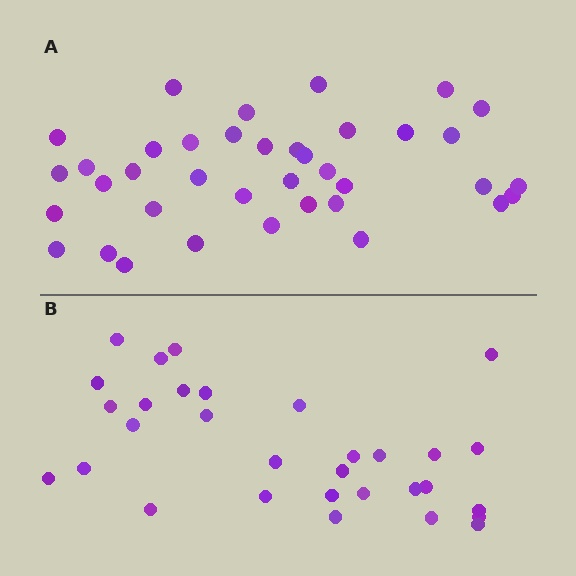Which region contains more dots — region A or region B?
Region A (the top region) has more dots.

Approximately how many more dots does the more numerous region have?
Region A has roughly 8 or so more dots than region B.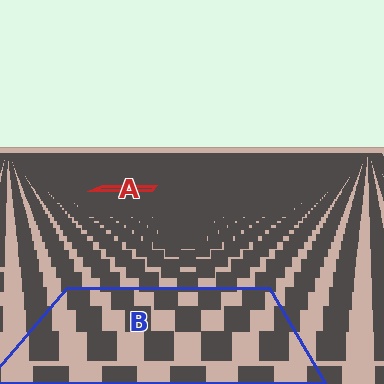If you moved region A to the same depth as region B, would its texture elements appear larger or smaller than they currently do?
They would appear larger. At a closer depth, the same texture elements are projected at a bigger on-screen size.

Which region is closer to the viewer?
Region B is closer. The texture elements there are larger and more spread out.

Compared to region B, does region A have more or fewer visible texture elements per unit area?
Region A has more texture elements per unit area — they are packed more densely because it is farther away.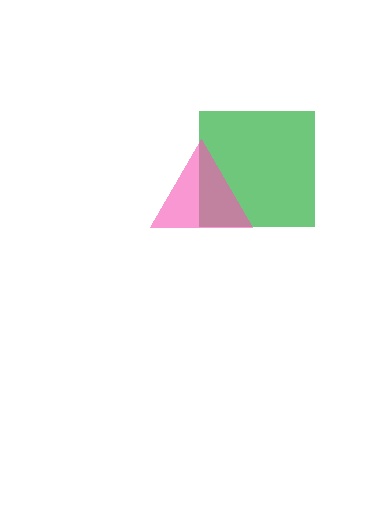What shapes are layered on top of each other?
The layered shapes are: a green square, a pink triangle.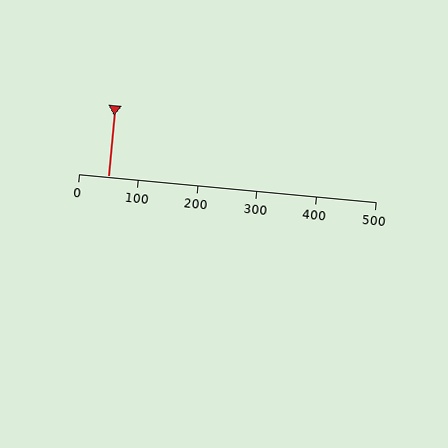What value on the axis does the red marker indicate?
The marker indicates approximately 50.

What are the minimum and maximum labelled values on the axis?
The axis runs from 0 to 500.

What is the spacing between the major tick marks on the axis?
The major ticks are spaced 100 apart.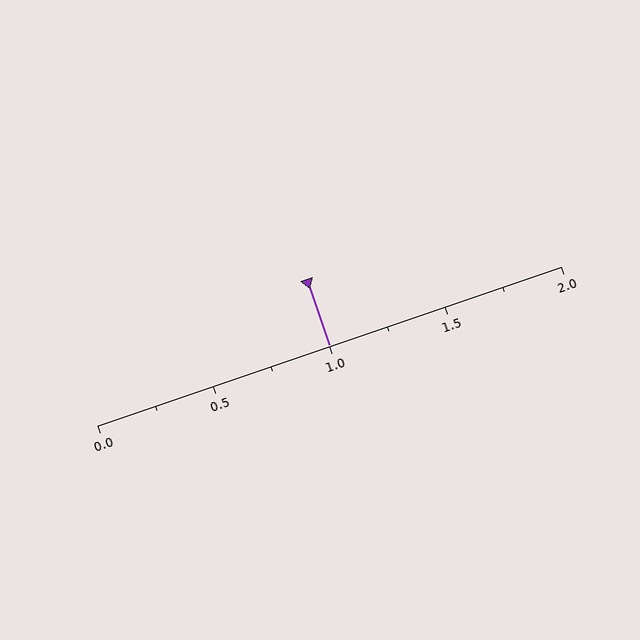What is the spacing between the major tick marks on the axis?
The major ticks are spaced 0.5 apart.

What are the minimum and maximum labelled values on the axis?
The axis runs from 0.0 to 2.0.